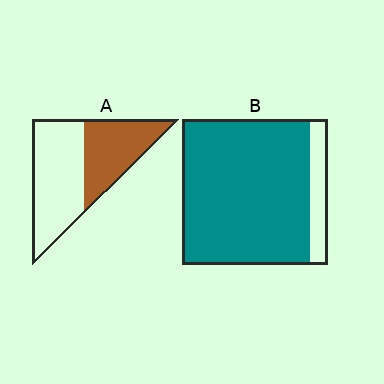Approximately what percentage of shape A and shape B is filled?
A is approximately 40% and B is approximately 90%.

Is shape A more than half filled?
No.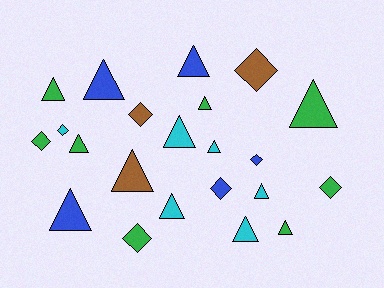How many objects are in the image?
There are 22 objects.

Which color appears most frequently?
Green, with 8 objects.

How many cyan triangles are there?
There are 5 cyan triangles.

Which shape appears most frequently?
Triangle, with 14 objects.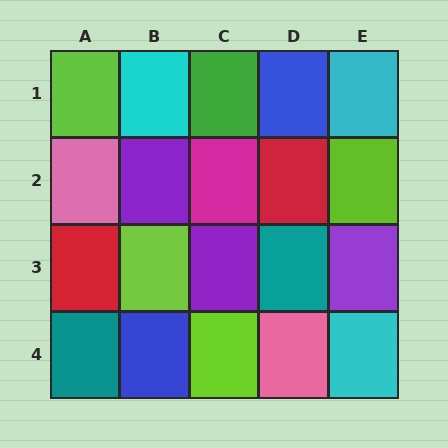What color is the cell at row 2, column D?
Red.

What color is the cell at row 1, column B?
Cyan.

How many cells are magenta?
1 cell is magenta.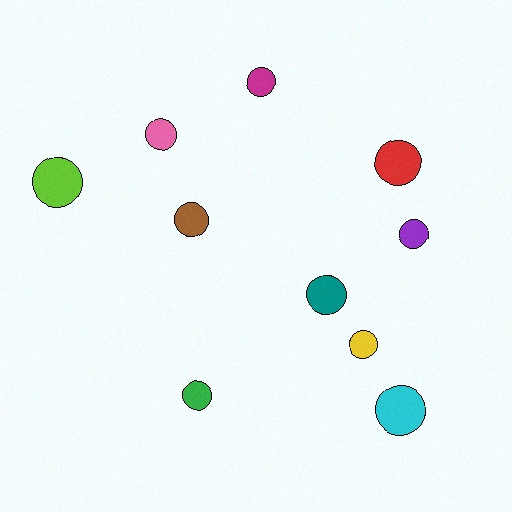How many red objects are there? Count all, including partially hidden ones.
There is 1 red object.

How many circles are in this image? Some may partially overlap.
There are 10 circles.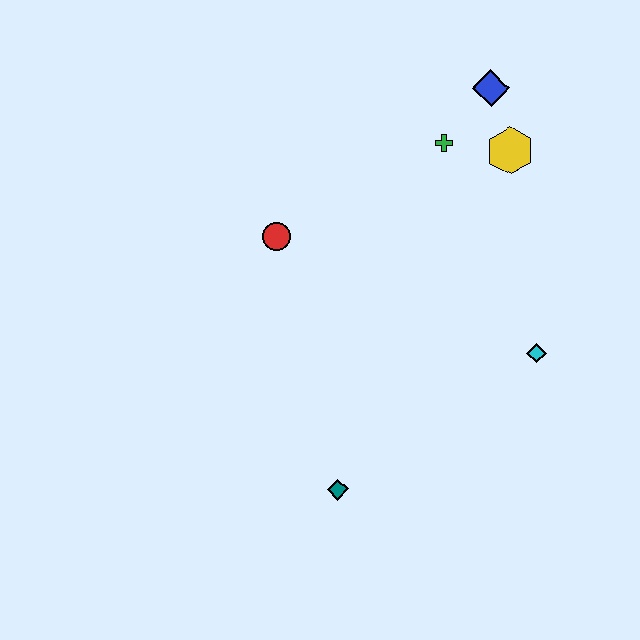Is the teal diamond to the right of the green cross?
No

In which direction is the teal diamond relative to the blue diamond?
The teal diamond is below the blue diamond.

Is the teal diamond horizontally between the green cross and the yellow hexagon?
No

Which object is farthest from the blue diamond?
The teal diamond is farthest from the blue diamond.